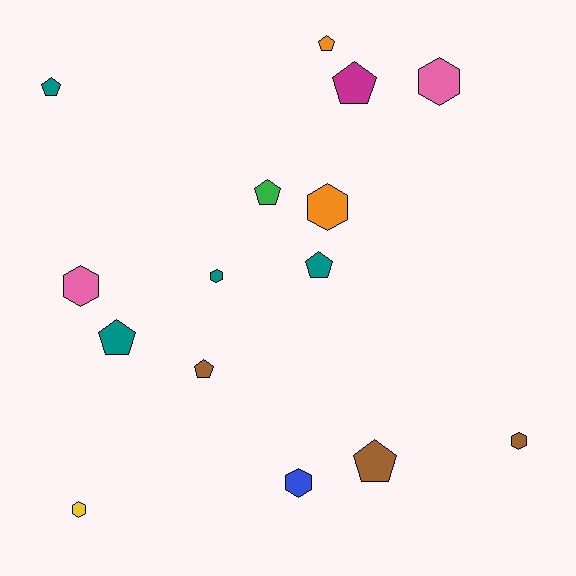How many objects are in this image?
There are 15 objects.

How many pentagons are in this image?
There are 8 pentagons.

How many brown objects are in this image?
There are 3 brown objects.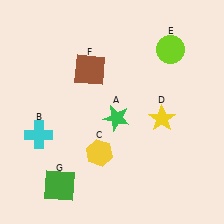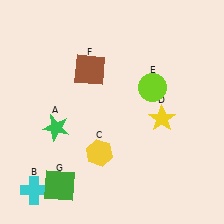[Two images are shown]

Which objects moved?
The objects that moved are: the green star (A), the cyan cross (B), the lime circle (E).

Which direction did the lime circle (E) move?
The lime circle (E) moved down.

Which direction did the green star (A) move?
The green star (A) moved left.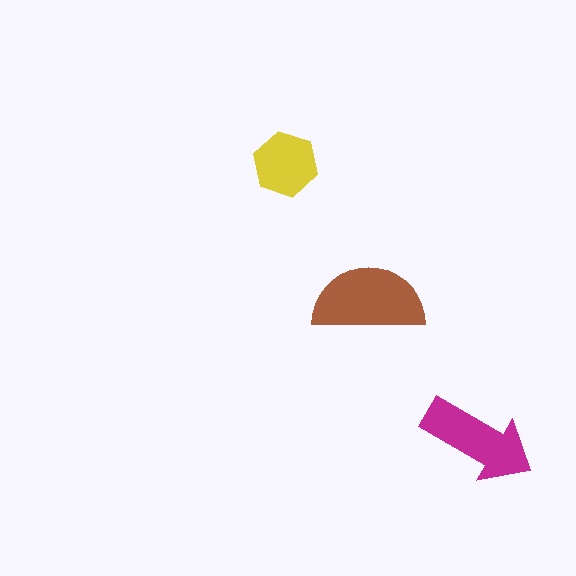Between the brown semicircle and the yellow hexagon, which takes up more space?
The brown semicircle.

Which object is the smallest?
The yellow hexagon.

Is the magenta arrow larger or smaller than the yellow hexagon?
Larger.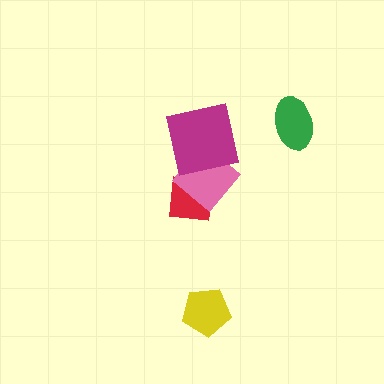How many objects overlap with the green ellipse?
0 objects overlap with the green ellipse.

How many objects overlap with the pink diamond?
2 objects overlap with the pink diamond.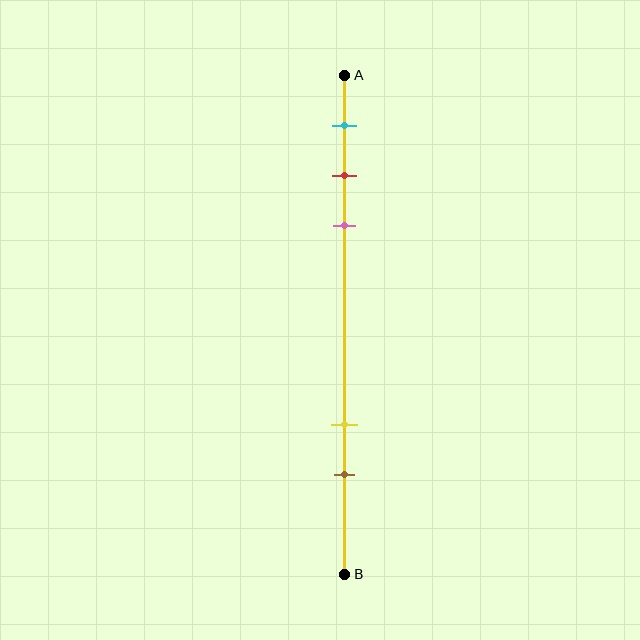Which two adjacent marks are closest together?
The red and pink marks are the closest adjacent pair.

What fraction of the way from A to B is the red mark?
The red mark is approximately 20% (0.2) of the way from A to B.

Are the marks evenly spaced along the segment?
No, the marks are not evenly spaced.